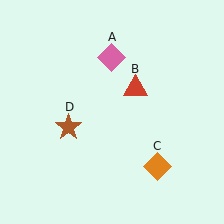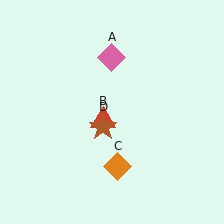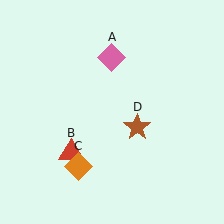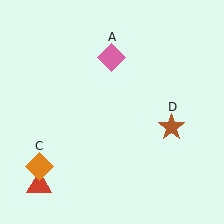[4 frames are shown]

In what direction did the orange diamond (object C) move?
The orange diamond (object C) moved left.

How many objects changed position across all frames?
3 objects changed position: red triangle (object B), orange diamond (object C), brown star (object D).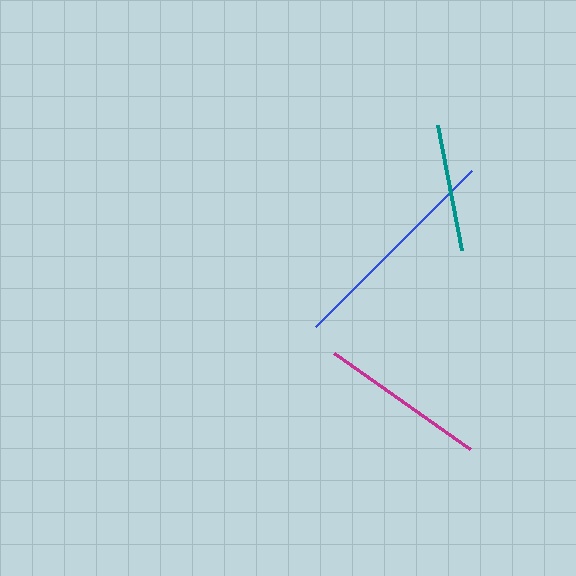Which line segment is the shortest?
The teal line is the shortest at approximately 127 pixels.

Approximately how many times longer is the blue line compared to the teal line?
The blue line is approximately 1.7 times the length of the teal line.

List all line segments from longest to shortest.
From longest to shortest: blue, magenta, teal.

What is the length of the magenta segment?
The magenta segment is approximately 167 pixels long.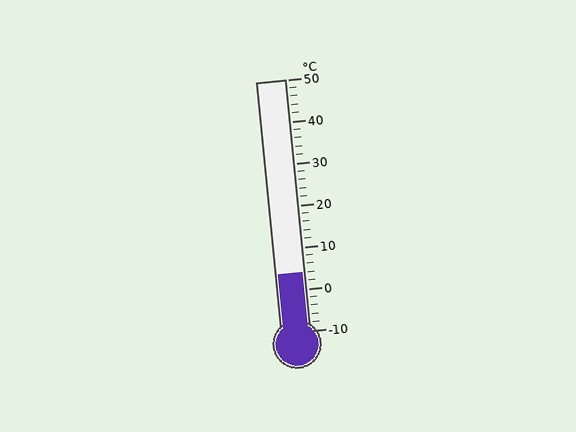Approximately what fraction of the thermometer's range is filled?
The thermometer is filled to approximately 25% of its range.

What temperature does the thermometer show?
The thermometer shows approximately 4°C.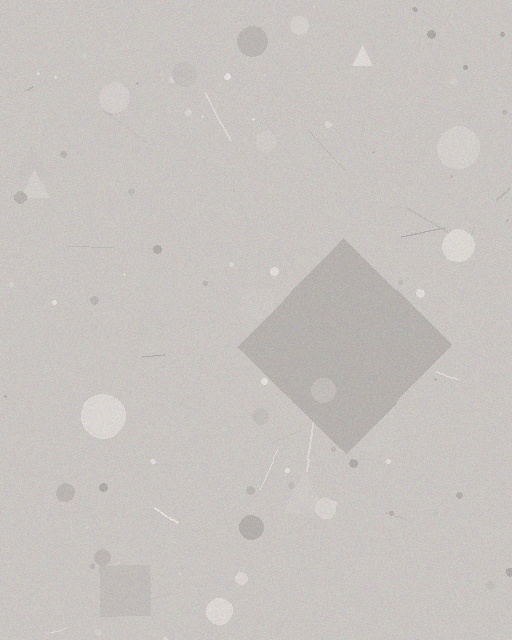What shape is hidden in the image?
A diamond is hidden in the image.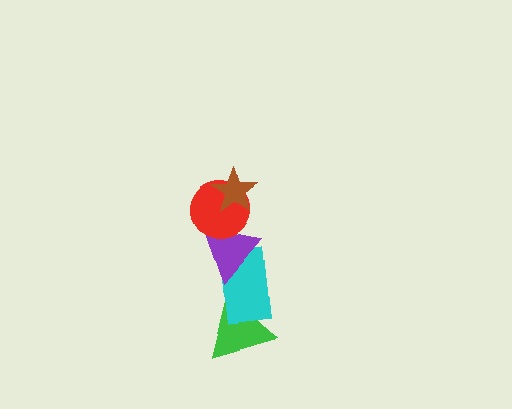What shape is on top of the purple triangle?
The red circle is on top of the purple triangle.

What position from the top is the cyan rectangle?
The cyan rectangle is 4th from the top.